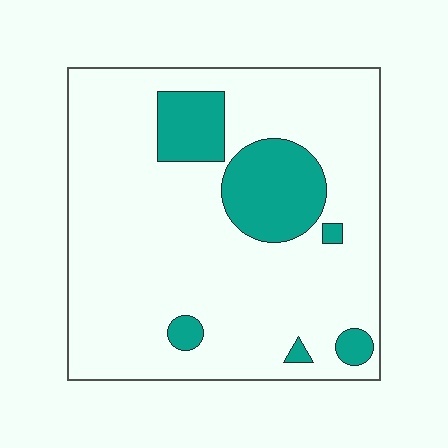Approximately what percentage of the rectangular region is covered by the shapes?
Approximately 15%.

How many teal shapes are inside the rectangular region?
6.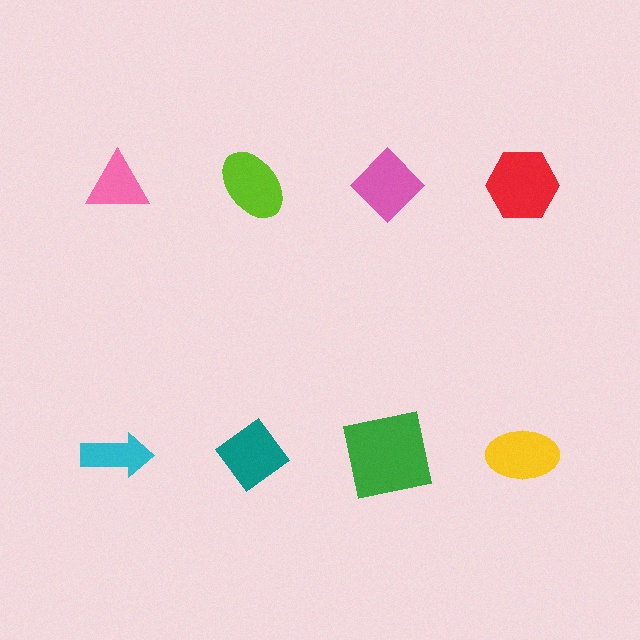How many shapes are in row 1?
4 shapes.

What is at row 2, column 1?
A cyan arrow.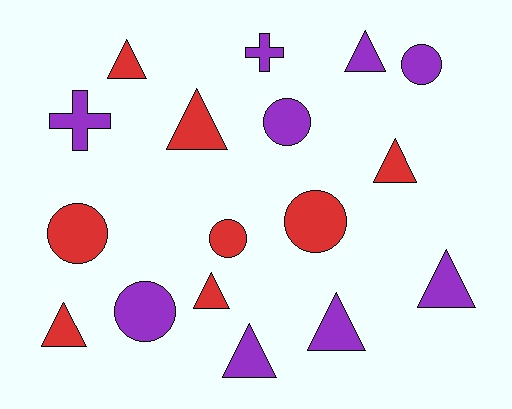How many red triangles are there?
There are 5 red triangles.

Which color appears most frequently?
Purple, with 9 objects.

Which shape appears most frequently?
Triangle, with 9 objects.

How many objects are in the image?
There are 17 objects.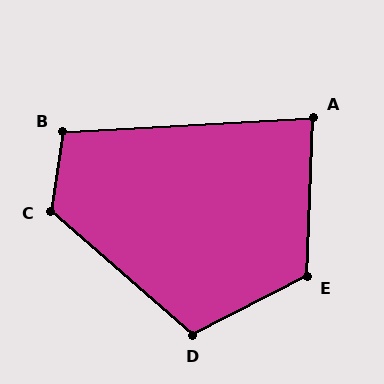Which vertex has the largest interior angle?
C, at approximately 122 degrees.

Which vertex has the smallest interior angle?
A, at approximately 85 degrees.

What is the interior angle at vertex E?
Approximately 119 degrees (obtuse).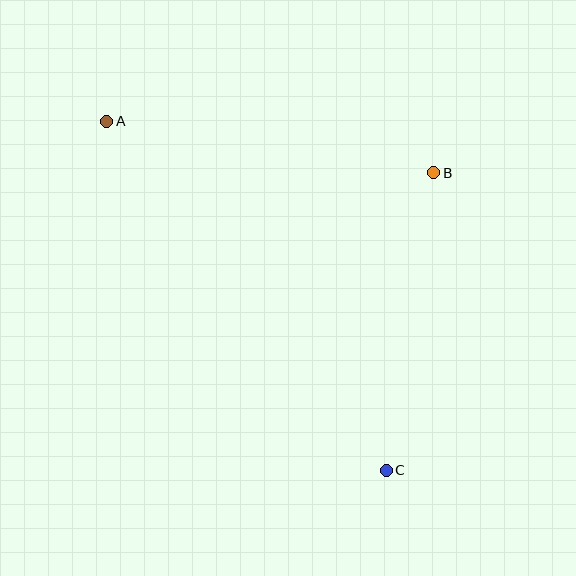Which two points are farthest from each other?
Points A and C are farthest from each other.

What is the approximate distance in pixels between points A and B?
The distance between A and B is approximately 331 pixels.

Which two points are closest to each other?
Points B and C are closest to each other.